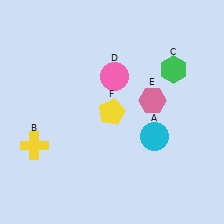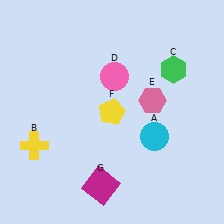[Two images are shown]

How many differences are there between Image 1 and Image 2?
There is 1 difference between the two images.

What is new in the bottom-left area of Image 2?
A magenta square (G) was added in the bottom-left area of Image 2.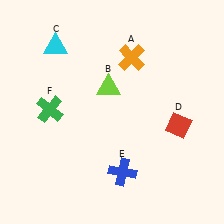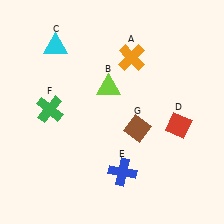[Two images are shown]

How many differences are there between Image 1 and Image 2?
There is 1 difference between the two images.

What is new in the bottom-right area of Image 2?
A brown diamond (G) was added in the bottom-right area of Image 2.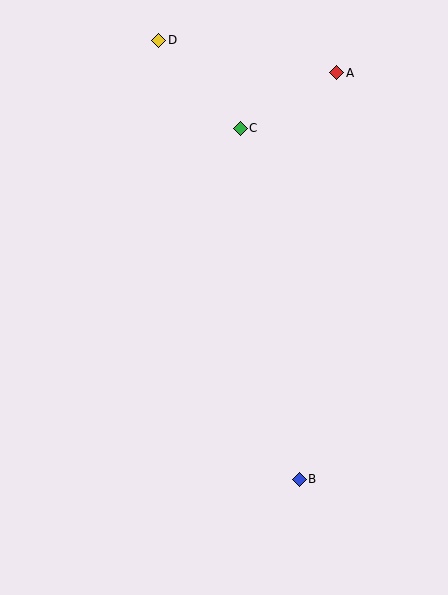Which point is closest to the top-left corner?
Point D is closest to the top-left corner.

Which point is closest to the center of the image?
Point C at (240, 128) is closest to the center.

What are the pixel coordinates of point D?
Point D is at (159, 40).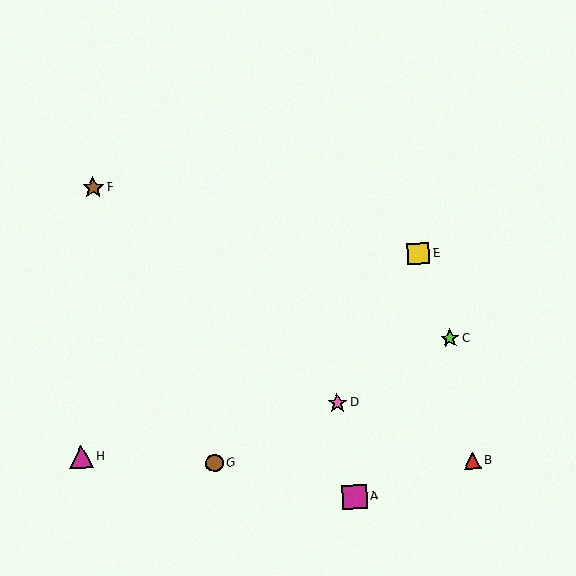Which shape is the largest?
The magenta square (labeled A) is the largest.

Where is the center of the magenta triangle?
The center of the magenta triangle is at (81, 457).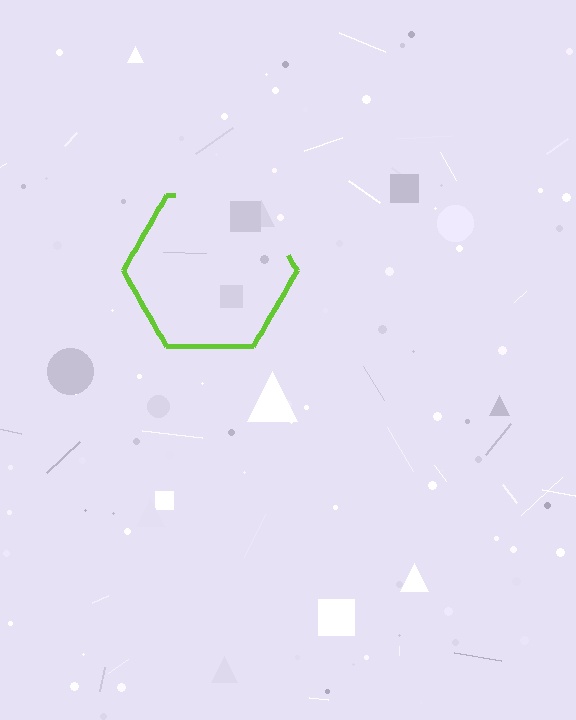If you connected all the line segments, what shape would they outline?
They would outline a hexagon.